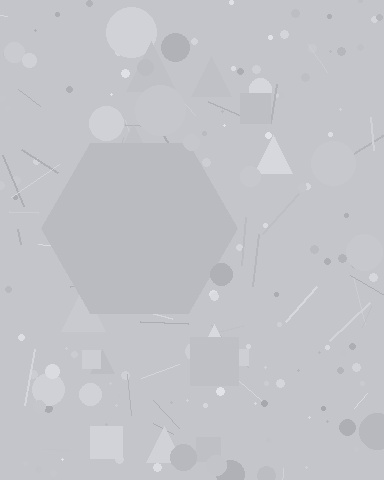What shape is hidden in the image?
A hexagon is hidden in the image.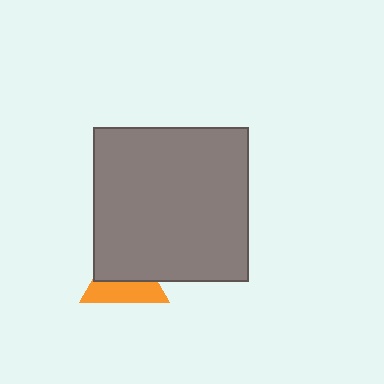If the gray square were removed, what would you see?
You would see the complete orange triangle.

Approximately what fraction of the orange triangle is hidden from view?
Roughly 52% of the orange triangle is hidden behind the gray square.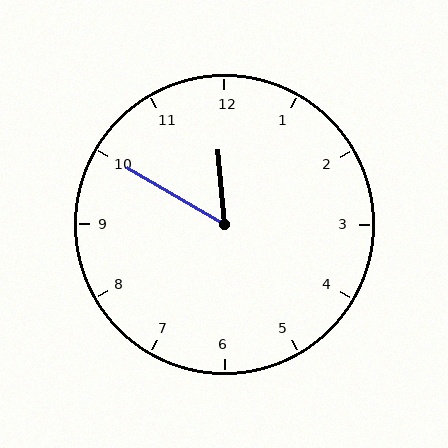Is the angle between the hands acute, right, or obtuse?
It is acute.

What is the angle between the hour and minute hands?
Approximately 55 degrees.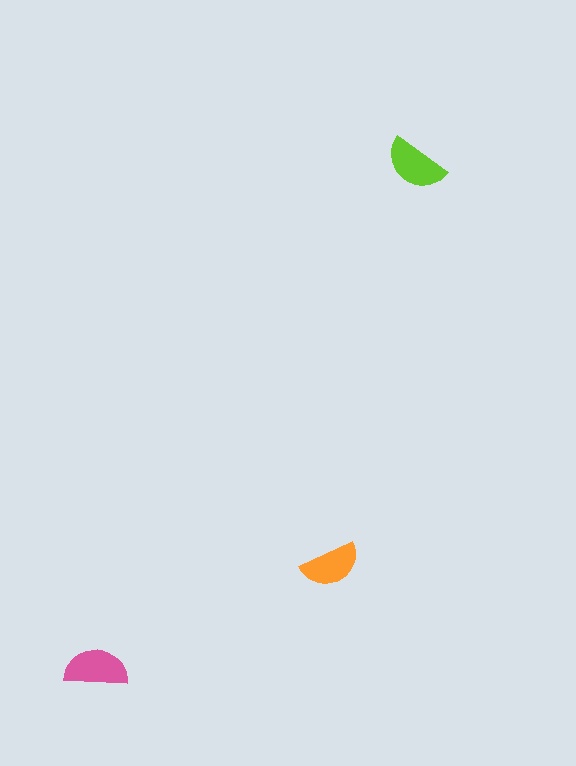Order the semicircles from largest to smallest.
the pink one, the lime one, the orange one.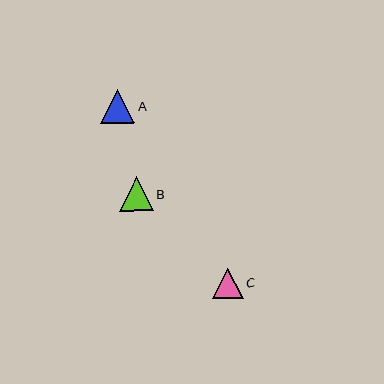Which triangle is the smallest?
Triangle C is the smallest with a size of approximately 31 pixels.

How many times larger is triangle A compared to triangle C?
Triangle A is approximately 1.1 times the size of triangle C.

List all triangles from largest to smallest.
From largest to smallest: B, A, C.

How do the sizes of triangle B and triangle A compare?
Triangle B and triangle A are approximately the same size.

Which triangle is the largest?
Triangle B is the largest with a size of approximately 34 pixels.